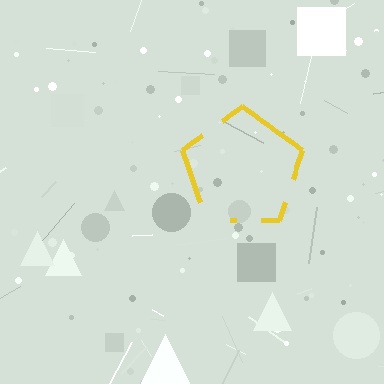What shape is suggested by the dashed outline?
The dashed outline suggests a pentagon.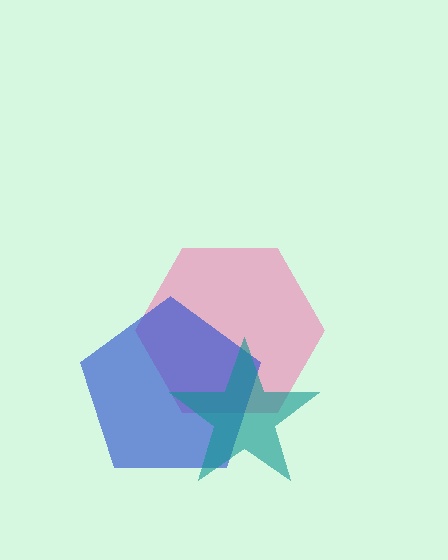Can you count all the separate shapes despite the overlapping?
Yes, there are 3 separate shapes.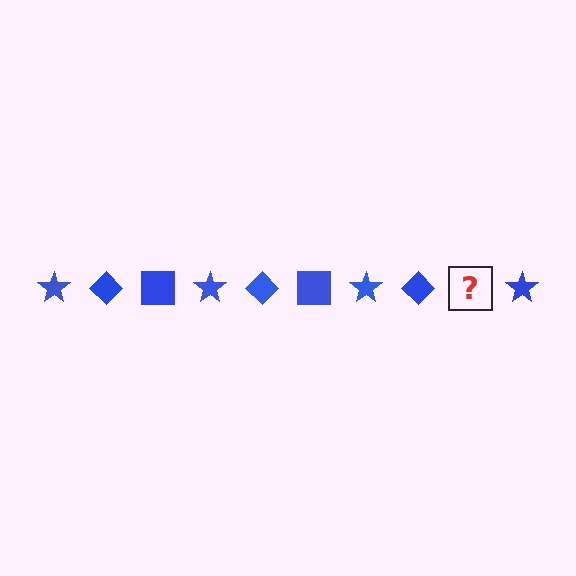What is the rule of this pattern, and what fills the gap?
The rule is that the pattern cycles through star, diamond, square shapes in blue. The gap should be filled with a blue square.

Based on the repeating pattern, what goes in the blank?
The blank should be a blue square.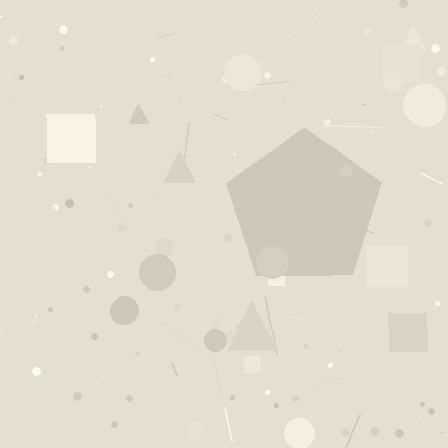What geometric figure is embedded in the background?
A pentagon is embedded in the background.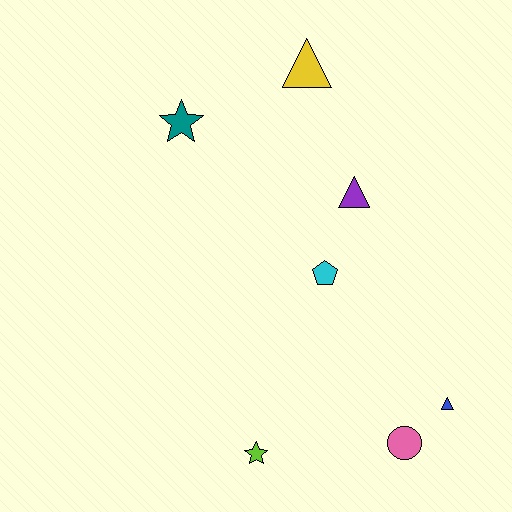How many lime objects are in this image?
There is 1 lime object.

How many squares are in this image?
There are no squares.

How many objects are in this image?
There are 7 objects.